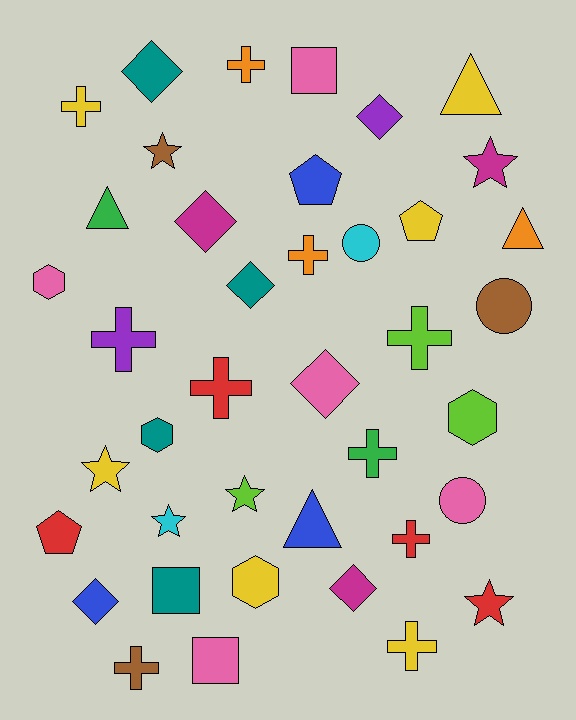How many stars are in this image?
There are 6 stars.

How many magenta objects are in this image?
There are 3 magenta objects.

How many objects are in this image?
There are 40 objects.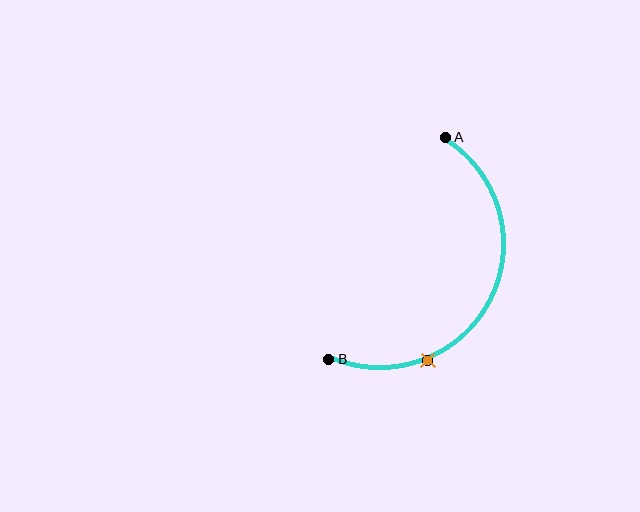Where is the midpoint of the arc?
The arc midpoint is the point on the curve farthest from the straight line joining A and B. It sits to the right of that line.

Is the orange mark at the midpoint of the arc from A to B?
No. The orange mark lies on the arc but is closer to endpoint B. The arc midpoint would be at the point on the curve equidistant along the arc from both A and B.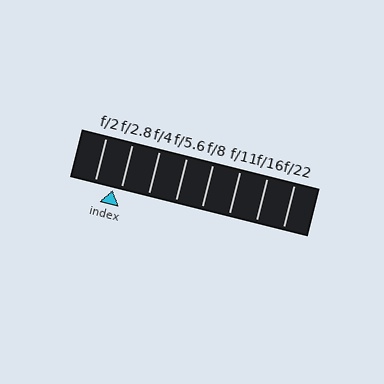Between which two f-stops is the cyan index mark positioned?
The index mark is between f/2 and f/2.8.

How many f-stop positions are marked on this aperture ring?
There are 8 f-stop positions marked.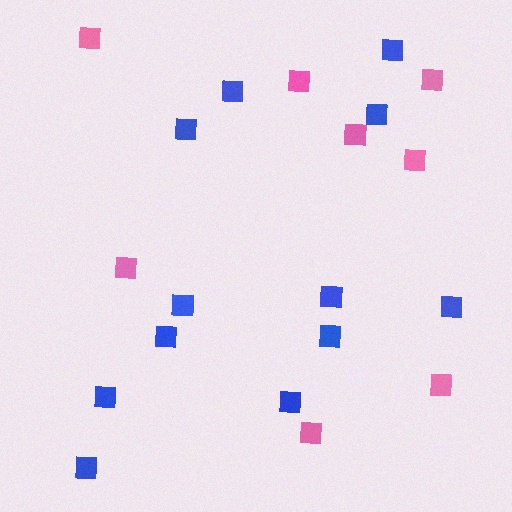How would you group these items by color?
There are 2 groups: one group of blue squares (12) and one group of pink squares (8).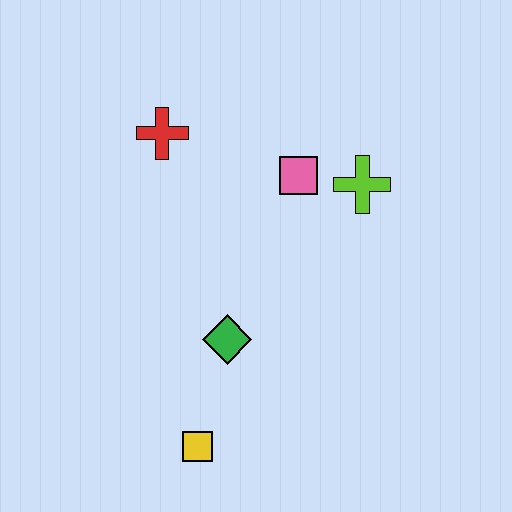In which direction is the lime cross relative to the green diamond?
The lime cross is above the green diamond.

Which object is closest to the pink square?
The lime cross is closest to the pink square.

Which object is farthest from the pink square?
The yellow square is farthest from the pink square.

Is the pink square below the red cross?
Yes